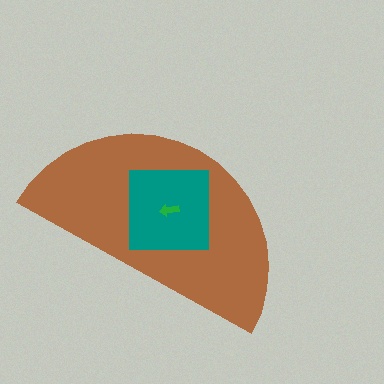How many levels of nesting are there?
3.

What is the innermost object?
The green arrow.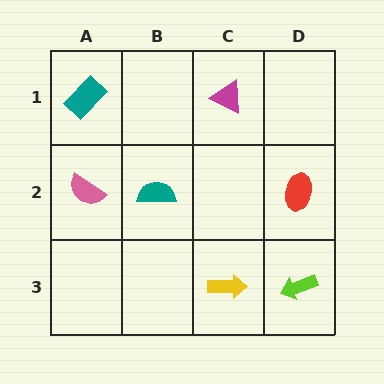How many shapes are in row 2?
3 shapes.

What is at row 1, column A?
A teal rectangle.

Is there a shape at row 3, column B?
No, that cell is empty.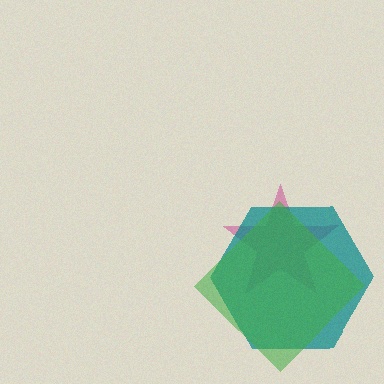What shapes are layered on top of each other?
The layered shapes are: a magenta star, a teal hexagon, a green diamond.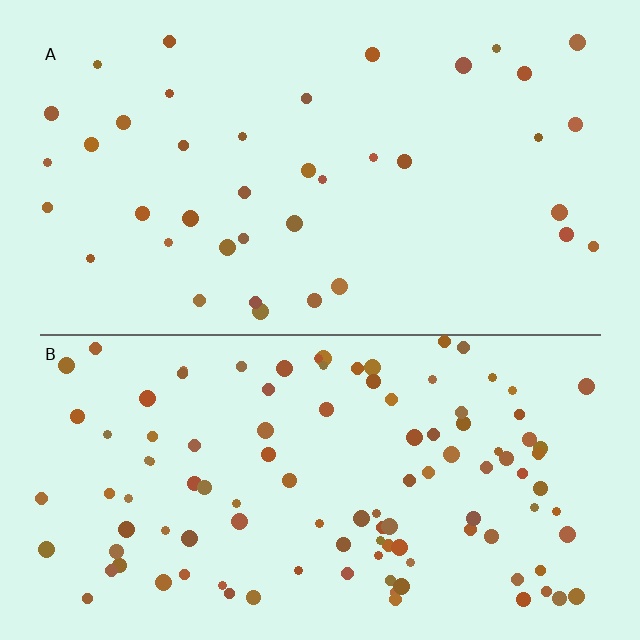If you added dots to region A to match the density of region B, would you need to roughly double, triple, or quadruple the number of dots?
Approximately triple.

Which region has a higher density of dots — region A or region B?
B (the bottom).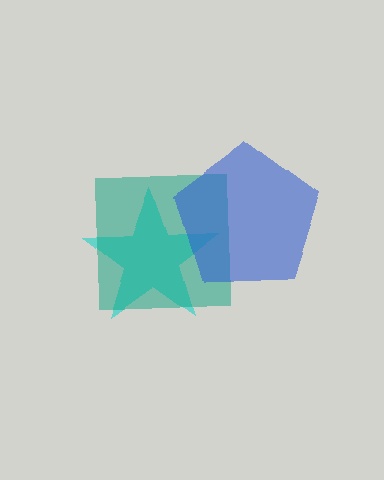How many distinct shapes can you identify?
There are 3 distinct shapes: a cyan star, a teal square, a blue pentagon.